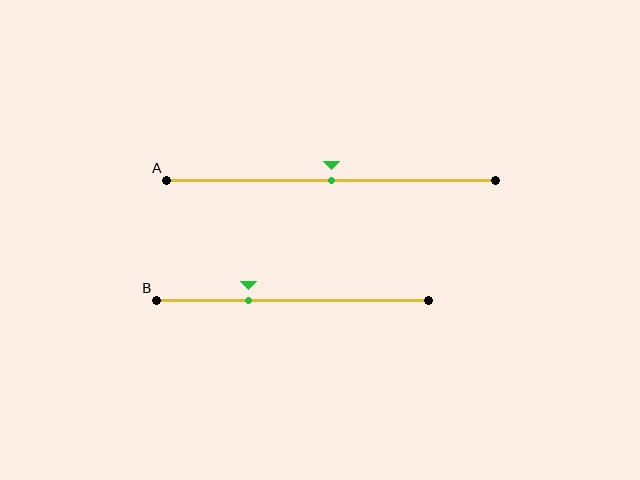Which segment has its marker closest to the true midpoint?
Segment A has its marker closest to the true midpoint.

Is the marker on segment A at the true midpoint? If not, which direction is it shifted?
Yes, the marker on segment A is at the true midpoint.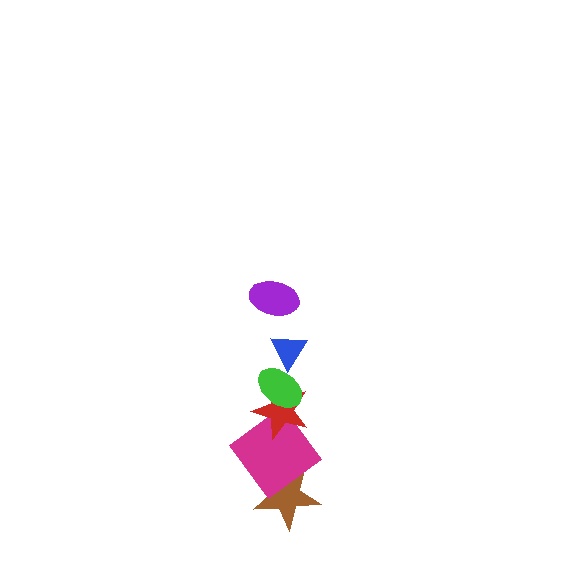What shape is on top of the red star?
The green ellipse is on top of the red star.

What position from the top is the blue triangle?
The blue triangle is 2nd from the top.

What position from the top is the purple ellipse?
The purple ellipse is 1st from the top.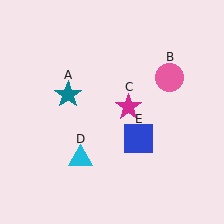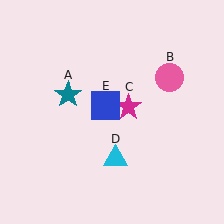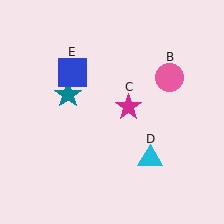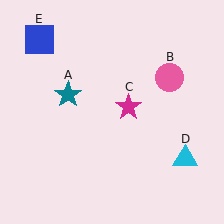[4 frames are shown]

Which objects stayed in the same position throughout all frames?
Teal star (object A) and pink circle (object B) and magenta star (object C) remained stationary.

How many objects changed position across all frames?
2 objects changed position: cyan triangle (object D), blue square (object E).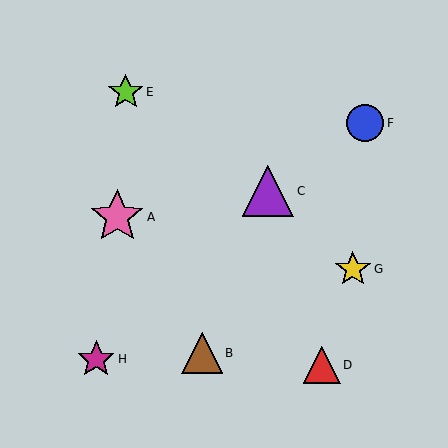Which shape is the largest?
The pink star (labeled A) is the largest.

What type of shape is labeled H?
Shape H is a magenta star.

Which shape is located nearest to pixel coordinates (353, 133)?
The blue circle (labeled F) at (365, 123) is nearest to that location.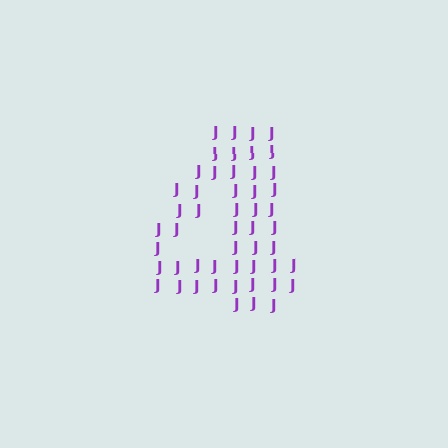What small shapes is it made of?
It is made of small letter J's.